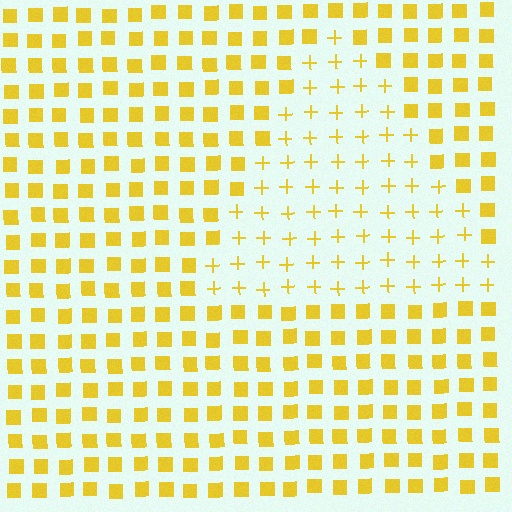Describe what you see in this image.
The image is filled with small yellow elements arranged in a uniform grid. A triangle-shaped region contains plus signs, while the surrounding area contains squares. The boundary is defined purely by the change in element shape.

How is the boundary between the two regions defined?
The boundary is defined by a change in element shape: plus signs inside vs. squares outside. All elements share the same color and spacing.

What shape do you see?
I see a triangle.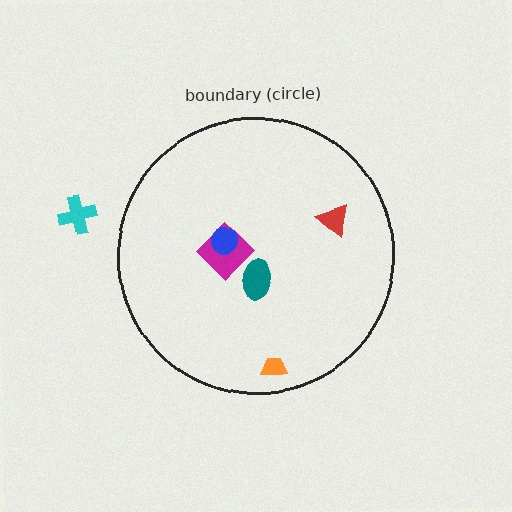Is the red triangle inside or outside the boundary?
Inside.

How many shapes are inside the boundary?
5 inside, 1 outside.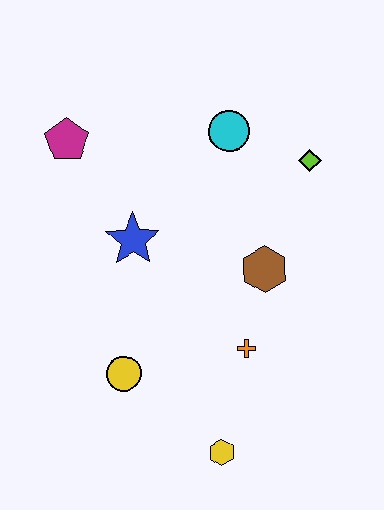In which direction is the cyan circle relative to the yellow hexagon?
The cyan circle is above the yellow hexagon.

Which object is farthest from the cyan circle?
The yellow hexagon is farthest from the cyan circle.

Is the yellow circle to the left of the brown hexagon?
Yes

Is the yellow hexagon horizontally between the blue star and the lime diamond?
Yes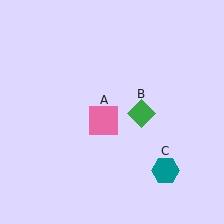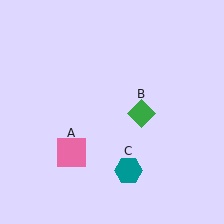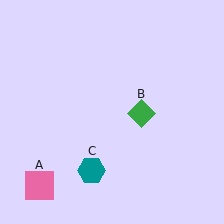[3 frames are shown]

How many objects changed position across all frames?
2 objects changed position: pink square (object A), teal hexagon (object C).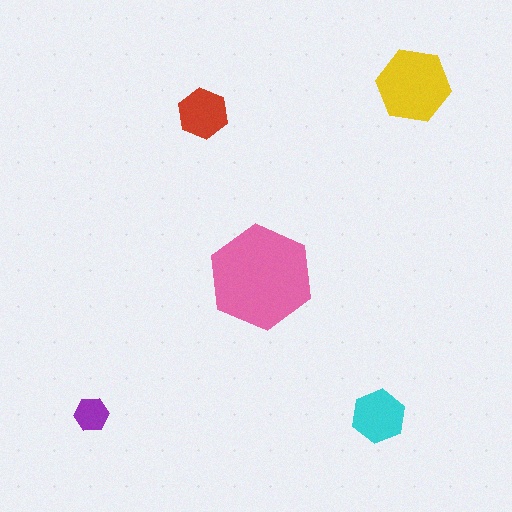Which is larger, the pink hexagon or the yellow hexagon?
The pink one.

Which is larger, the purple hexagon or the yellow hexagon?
The yellow one.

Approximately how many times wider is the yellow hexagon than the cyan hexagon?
About 1.5 times wider.